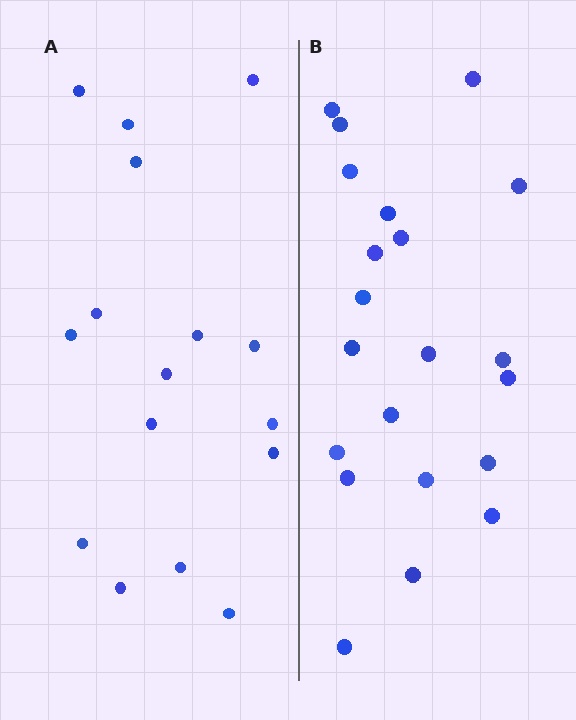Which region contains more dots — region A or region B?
Region B (the right region) has more dots.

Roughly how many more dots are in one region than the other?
Region B has about 5 more dots than region A.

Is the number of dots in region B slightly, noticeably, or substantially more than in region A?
Region B has noticeably more, but not dramatically so. The ratio is roughly 1.3 to 1.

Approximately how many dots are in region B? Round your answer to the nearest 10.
About 20 dots. (The exact count is 21, which rounds to 20.)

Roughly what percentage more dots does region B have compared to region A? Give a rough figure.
About 30% more.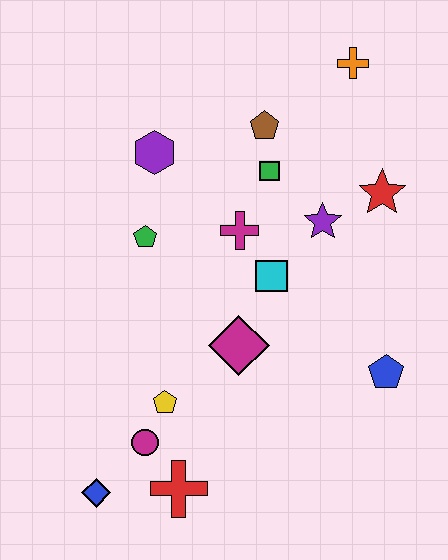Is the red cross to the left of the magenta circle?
No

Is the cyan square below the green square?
Yes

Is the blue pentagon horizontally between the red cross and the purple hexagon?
No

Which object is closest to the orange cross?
The brown pentagon is closest to the orange cross.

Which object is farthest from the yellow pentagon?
The orange cross is farthest from the yellow pentagon.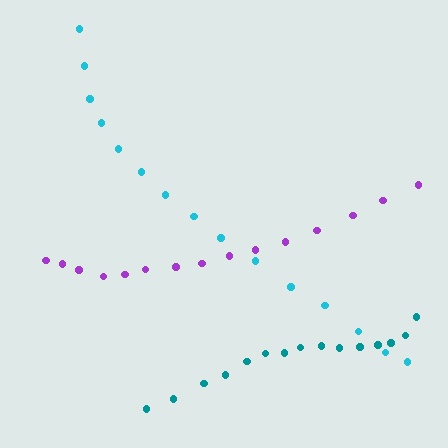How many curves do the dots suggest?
There are 3 distinct paths.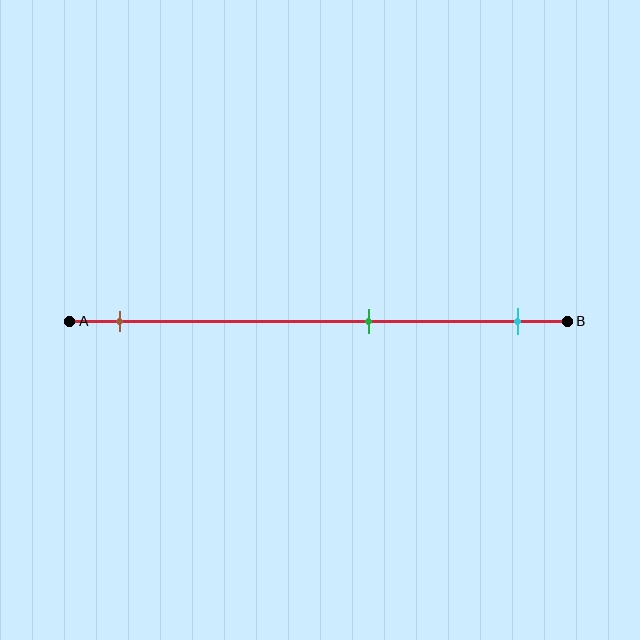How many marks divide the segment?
There are 3 marks dividing the segment.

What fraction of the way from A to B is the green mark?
The green mark is approximately 60% (0.6) of the way from A to B.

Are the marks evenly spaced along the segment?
No, the marks are not evenly spaced.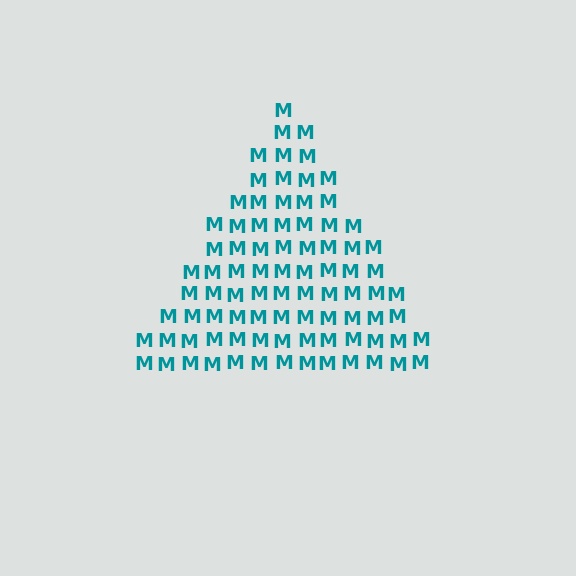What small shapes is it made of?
It is made of small letter M's.